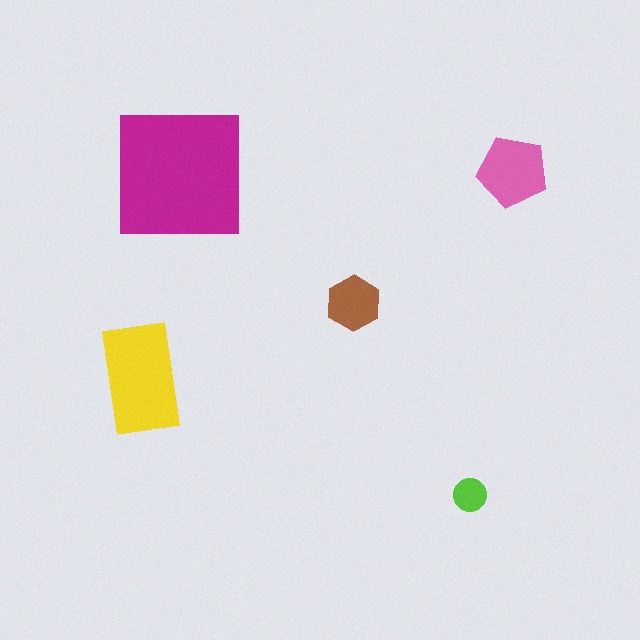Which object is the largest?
The magenta square.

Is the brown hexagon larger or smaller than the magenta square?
Smaller.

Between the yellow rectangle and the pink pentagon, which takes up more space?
The yellow rectangle.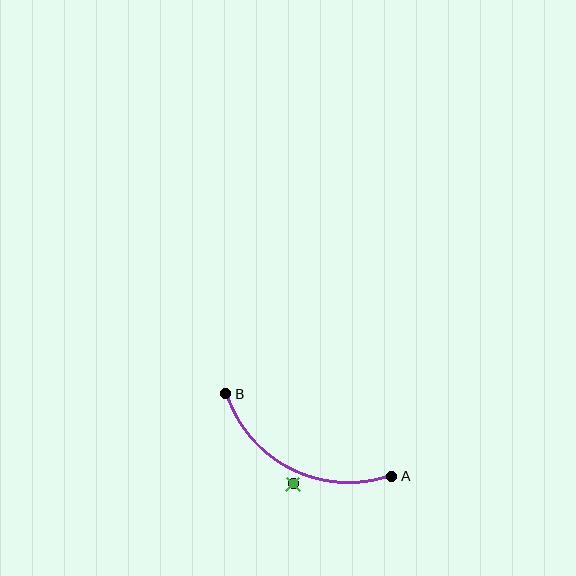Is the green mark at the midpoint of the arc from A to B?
No — the green mark does not lie on the arc at all. It sits slightly outside the curve.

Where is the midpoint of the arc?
The arc midpoint is the point on the curve farthest from the straight line joining A and B. It sits below that line.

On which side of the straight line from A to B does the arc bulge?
The arc bulges below the straight line connecting A and B.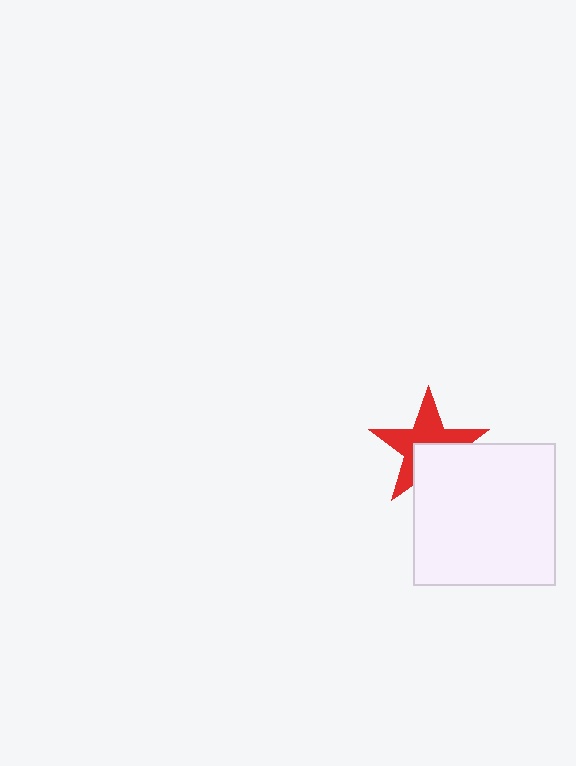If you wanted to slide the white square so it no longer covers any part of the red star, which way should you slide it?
Slide it down — that is the most direct way to separate the two shapes.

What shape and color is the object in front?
The object in front is a white square.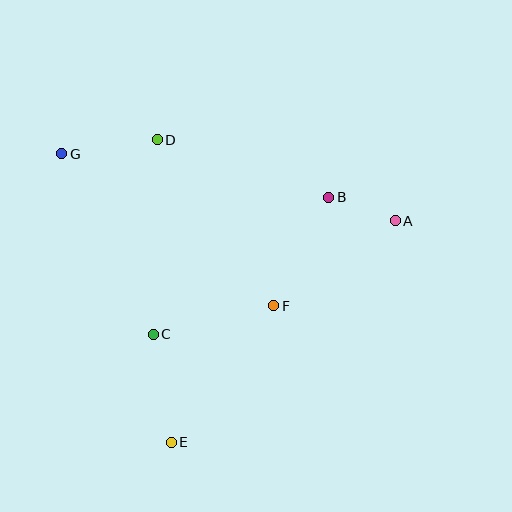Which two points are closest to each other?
Points A and B are closest to each other.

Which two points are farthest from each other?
Points A and G are farthest from each other.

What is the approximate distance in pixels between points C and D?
The distance between C and D is approximately 194 pixels.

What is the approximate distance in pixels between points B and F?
The distance between B and F is approximately 122 pixels.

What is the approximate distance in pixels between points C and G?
The distance between C and G is approximately 202 pixels.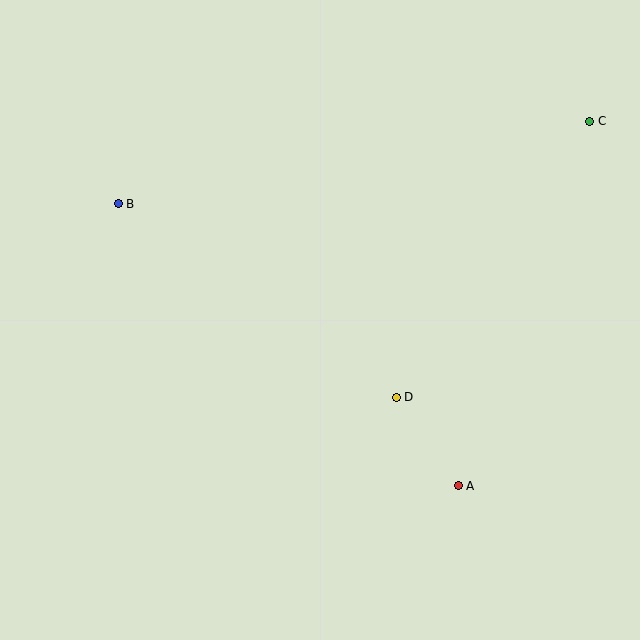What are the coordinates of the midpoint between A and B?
The midpoint between A and B is at (288, 345).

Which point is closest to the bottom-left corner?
Point B is closest to the bottom-left corner.